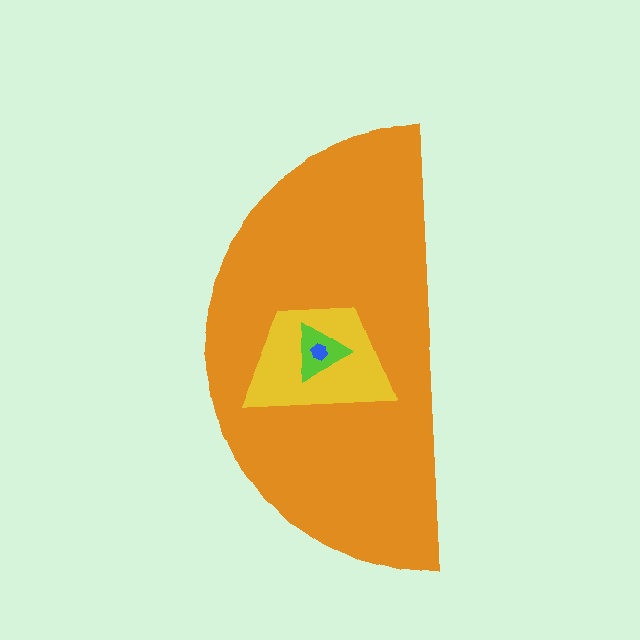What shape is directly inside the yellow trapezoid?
The lime triangle.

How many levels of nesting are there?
4.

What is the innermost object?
The blue hexagon.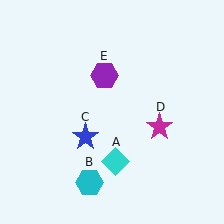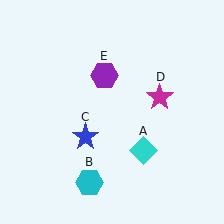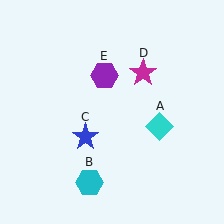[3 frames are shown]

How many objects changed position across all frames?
2 objects changed position: cyan diamond (object A), magenta star (object D).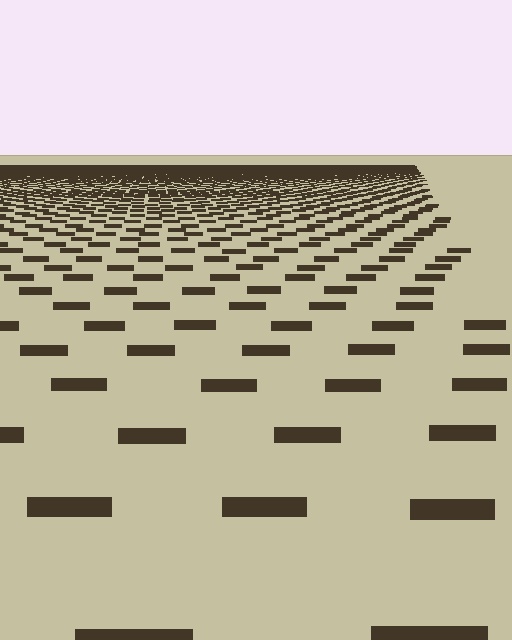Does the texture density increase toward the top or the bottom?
Density increases toward the top.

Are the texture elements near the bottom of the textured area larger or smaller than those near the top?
Larger. Near the bottom, elements are closer to the viewer and appear at a bigger on-screen size.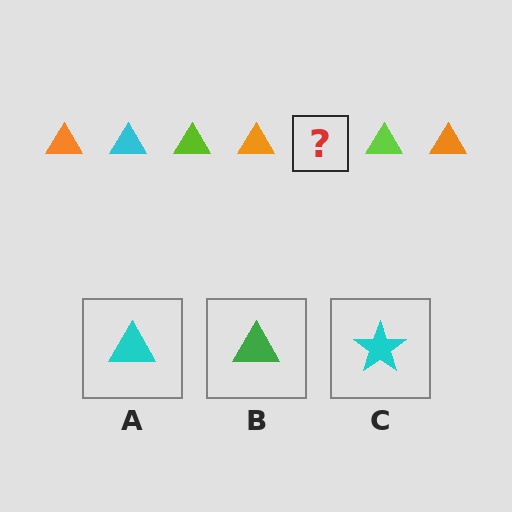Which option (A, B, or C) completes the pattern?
A.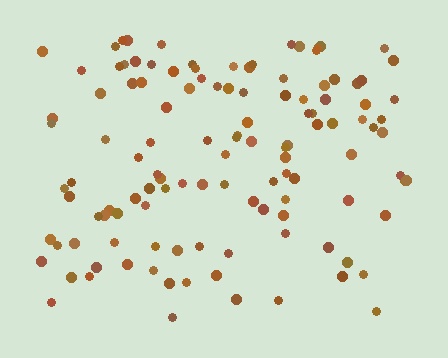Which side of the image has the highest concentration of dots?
The top.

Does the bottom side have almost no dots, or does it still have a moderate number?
Still a moderate number, just noticeably fewer than the top.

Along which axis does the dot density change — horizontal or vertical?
Vertical.